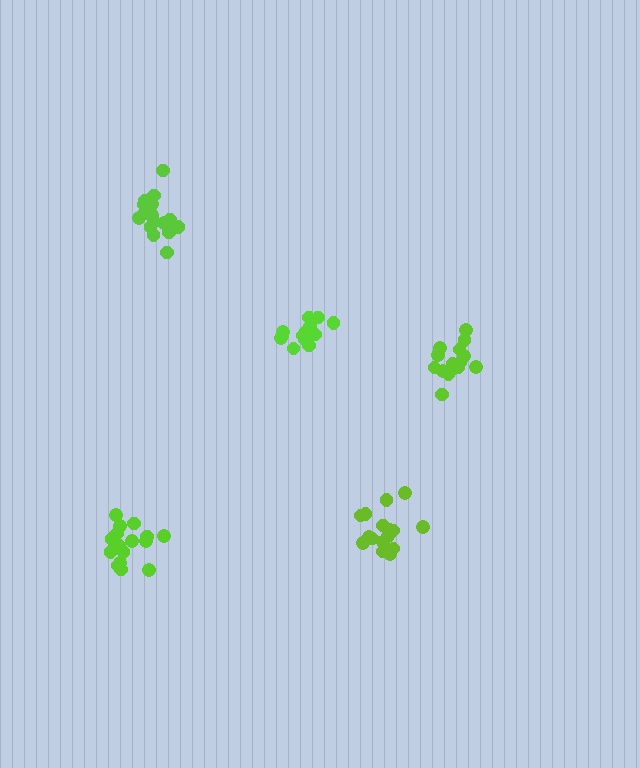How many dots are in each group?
Group 1: 14 dots, Group 2: 16 dots, Group 3: 18 dots, Group 4: 16 dots, Group 5: 16 dots (80 total).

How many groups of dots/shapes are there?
There are 5 groups.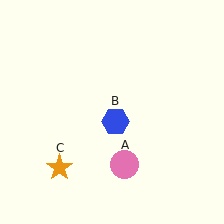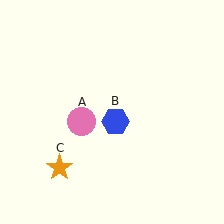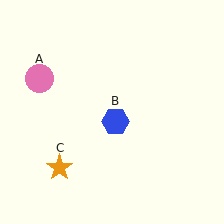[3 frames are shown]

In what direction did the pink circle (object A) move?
The pink circle (object A) moved up and to the left.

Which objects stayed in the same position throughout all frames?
Blue hexagon (object B) and orange star (object C) remained stationary.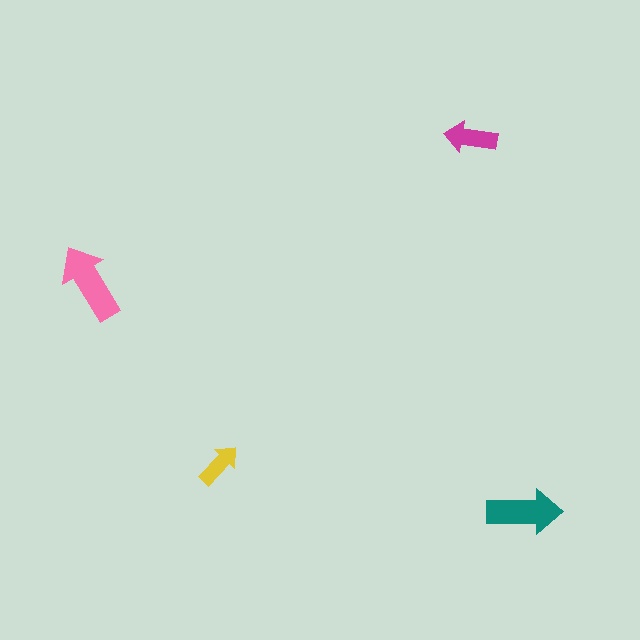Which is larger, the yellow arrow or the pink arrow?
The pink one.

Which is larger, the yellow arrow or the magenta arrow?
The magenta one.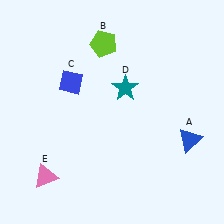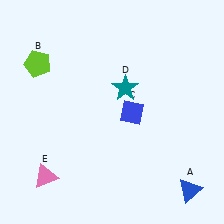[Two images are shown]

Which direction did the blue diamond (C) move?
The blue diamond (C) moved right.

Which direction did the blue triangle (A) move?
The blue triangle (A) moved down.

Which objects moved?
The objects that moved are: the blue triangle (A), the lime pentagon (B), the blue diamond (C).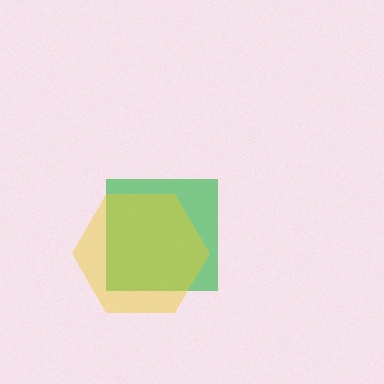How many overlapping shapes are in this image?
There are 2 overlapping shapes in the image.